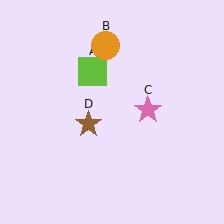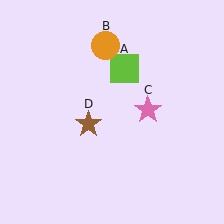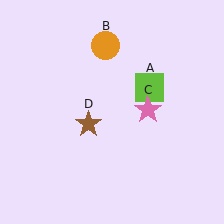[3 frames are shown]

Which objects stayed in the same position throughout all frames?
Orange circle (object B) and pink star (object C) and brown star (object D) remained stationary.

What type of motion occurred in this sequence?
The lime square (object A) rotated clockwise around the center of the scene.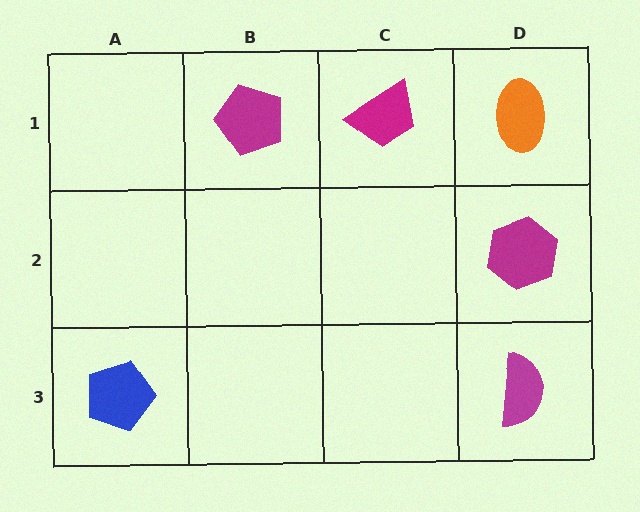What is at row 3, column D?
A magenta semicircle.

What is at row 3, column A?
A blue pentagon.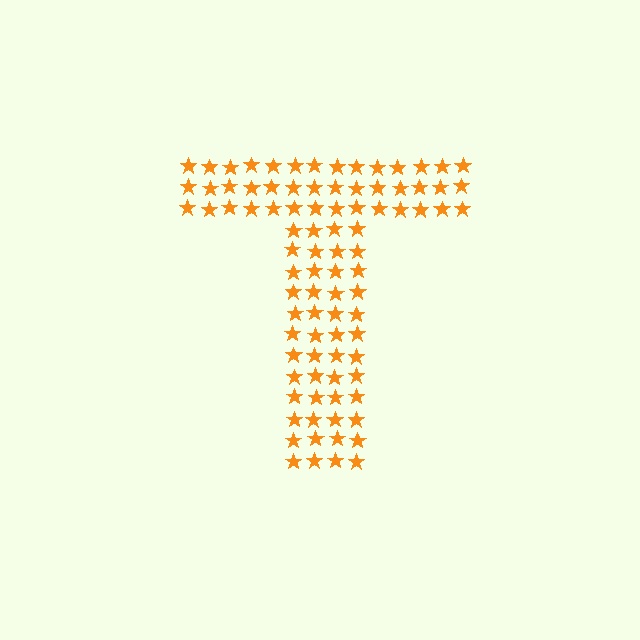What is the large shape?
The large shape is the letter T.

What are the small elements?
The small elements are stars.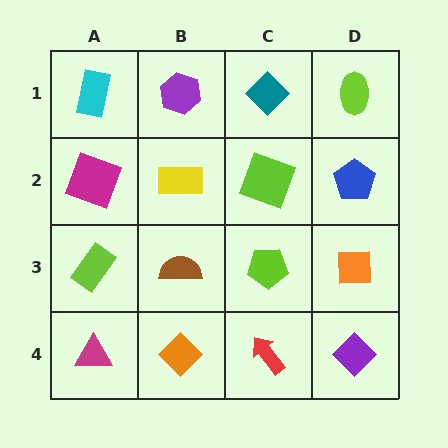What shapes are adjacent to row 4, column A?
A lime rectangle (row 3, column A), an orange diamond (row 4, column B).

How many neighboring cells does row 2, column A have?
3.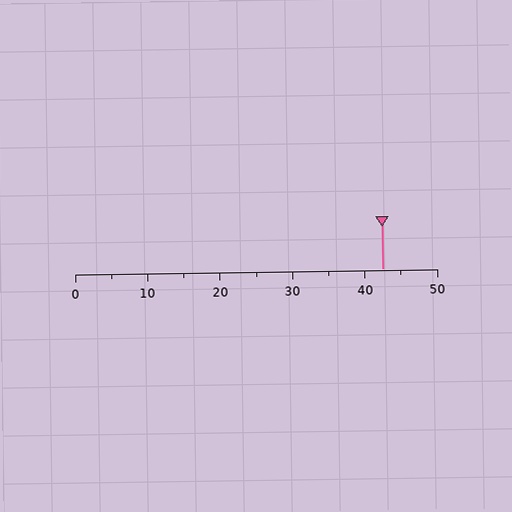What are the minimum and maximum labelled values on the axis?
The axis runs from 0 to 50.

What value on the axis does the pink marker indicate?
The marker indicates approximately 42.5.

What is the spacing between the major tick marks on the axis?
The major ticks are spaced 10 apart.